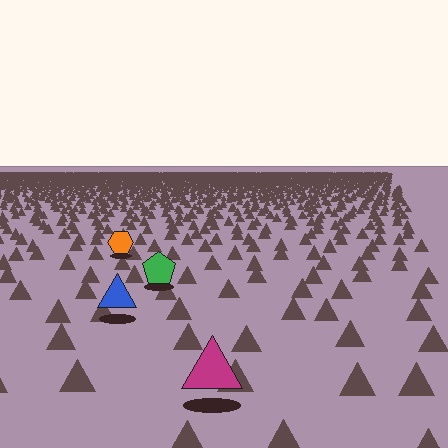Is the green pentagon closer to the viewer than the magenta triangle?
No. The magenta triangle is closer — you can tell from the texture gradient: the ground texture is coarser near it.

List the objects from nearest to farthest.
From nearest to farthest: the magenta triangle, the blue triangle, the green pentagon, the orange hexagon.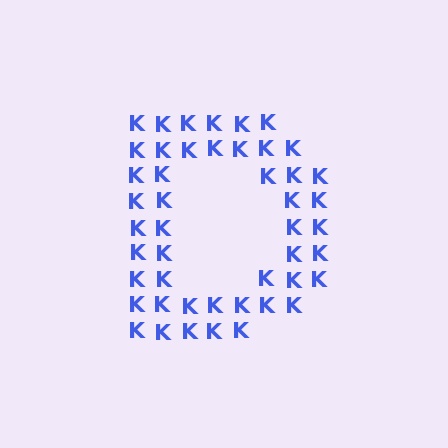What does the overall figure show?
The overall figure shows the letter D.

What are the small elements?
The small elements are letter K's.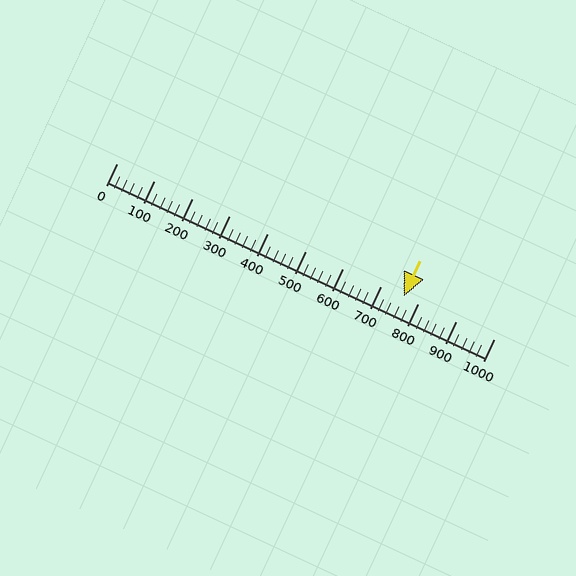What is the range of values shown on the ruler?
The ruler shows values from 0 to 1000.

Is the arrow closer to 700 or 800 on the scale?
The arrow is closer to 800.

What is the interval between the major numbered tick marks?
The major tick marks are spaced 100 units apart.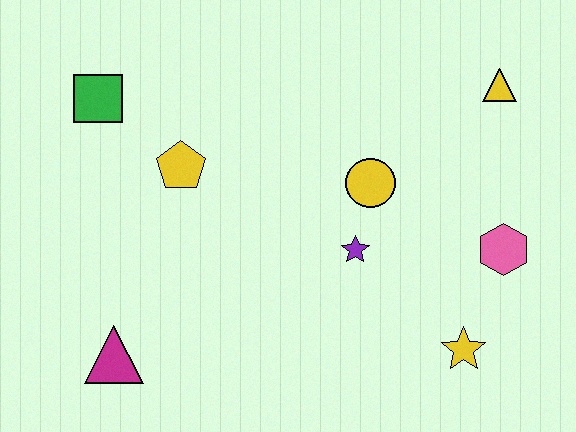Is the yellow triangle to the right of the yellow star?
Yes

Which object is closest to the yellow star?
The pink hexagon is closest to the yellow star.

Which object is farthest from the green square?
The yellow star is farthest from the green square.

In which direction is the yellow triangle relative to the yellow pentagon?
The yellow triangle is to the right of the yellow pentagon.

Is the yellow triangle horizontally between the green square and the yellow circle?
No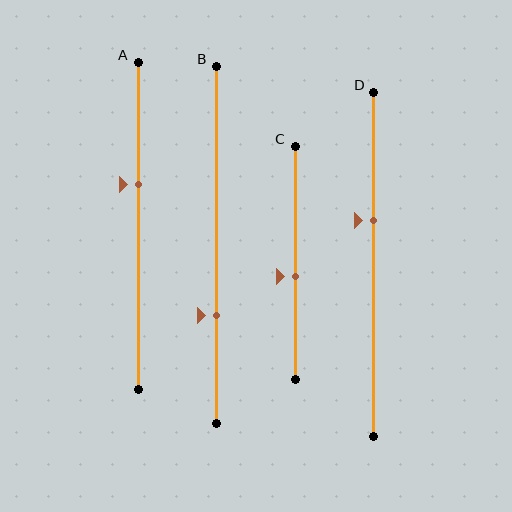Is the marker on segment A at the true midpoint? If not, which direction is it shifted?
No, the marker on segment A is shifted upward by about 13% of the segment length.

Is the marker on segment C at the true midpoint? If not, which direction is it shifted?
No, the marker on segment C is shifted downward by about 6% of the segment length.